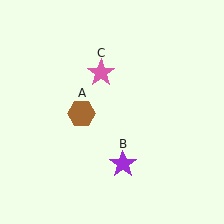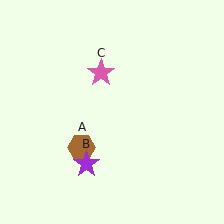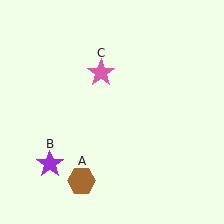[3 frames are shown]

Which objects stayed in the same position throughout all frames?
Pink star (object C) remained stationary.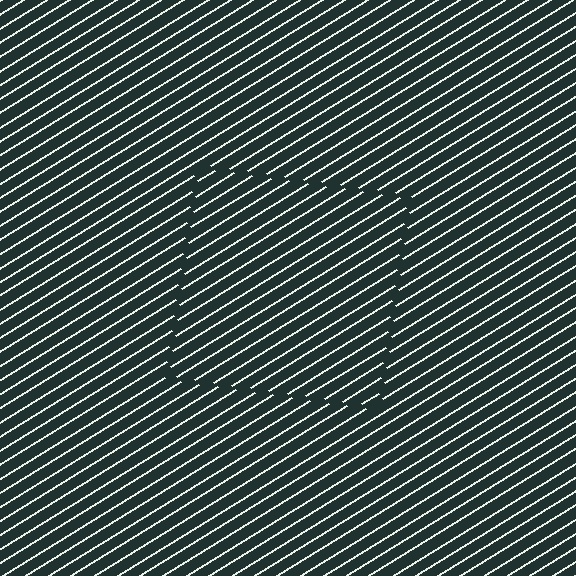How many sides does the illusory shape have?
4 sides — the line-ends trace a square.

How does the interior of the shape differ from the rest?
The interior of the shape contains the same grating, shifted by half a period — the contour is defined by the phase discontinuity where line-ends from the inner and outer gratings abut.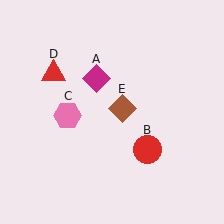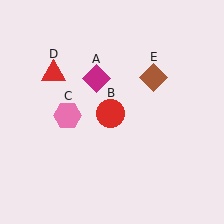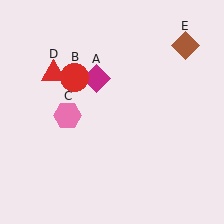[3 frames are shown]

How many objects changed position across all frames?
2 objects changed position: red circle (object B), brown diamond (object E).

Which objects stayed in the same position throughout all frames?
Magenta diamond (object A) and pink hexagon (object C) and red triangle (object D) remained stationary.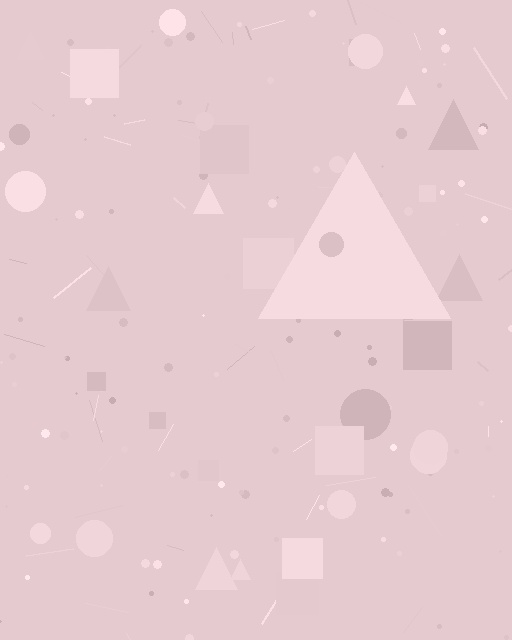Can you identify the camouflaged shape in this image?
The camouflaged shape is a triangle.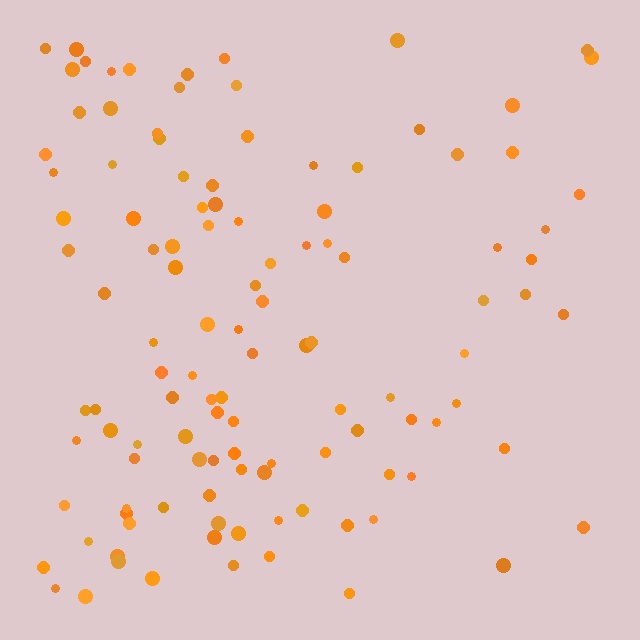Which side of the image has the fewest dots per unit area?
The right.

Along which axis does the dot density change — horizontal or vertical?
Horizontal.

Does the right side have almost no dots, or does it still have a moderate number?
Still a moderate number, just noticeably fewer than the left.